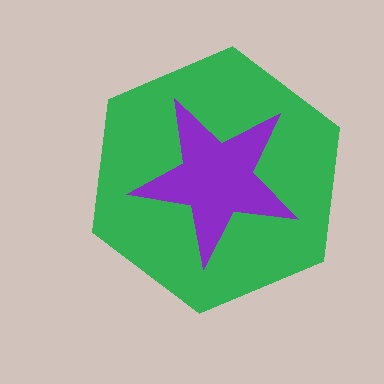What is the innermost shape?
The purple star.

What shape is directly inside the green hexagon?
The purple star.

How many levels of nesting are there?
2.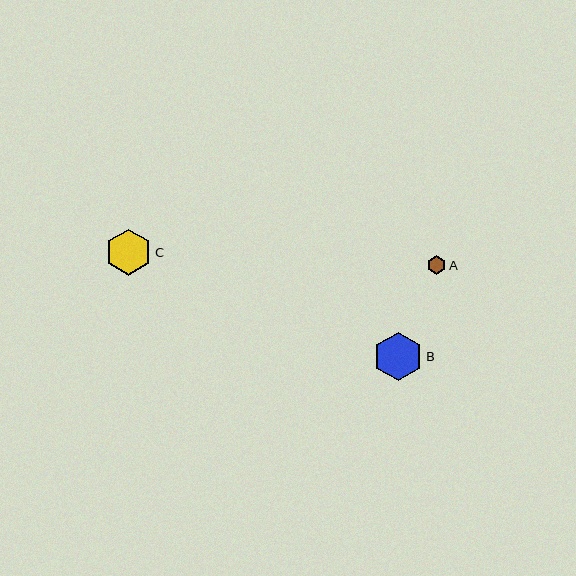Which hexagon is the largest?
Hexagon B is the largest with a size of approximately 49 pixels.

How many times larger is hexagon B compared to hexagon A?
Hexagon B is approximately 2.6 times the size of hexagon A.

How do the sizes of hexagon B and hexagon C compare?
Hexagon B and hexagon C are approximately the same size.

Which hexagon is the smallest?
Hexagon A is the smallest with a size of approximately 19 pixels.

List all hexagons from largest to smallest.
From largest to smallest: B, C, A.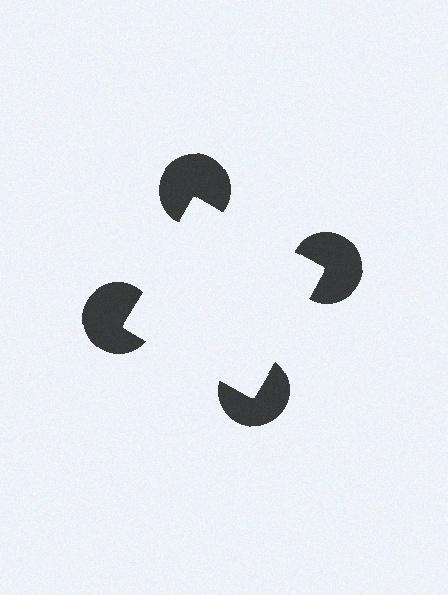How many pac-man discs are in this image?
There are 4 — one at each vertex of the illusory square.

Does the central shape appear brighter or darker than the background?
It typically appears slightly brighter than the background, even though no actual brightness change is drawn.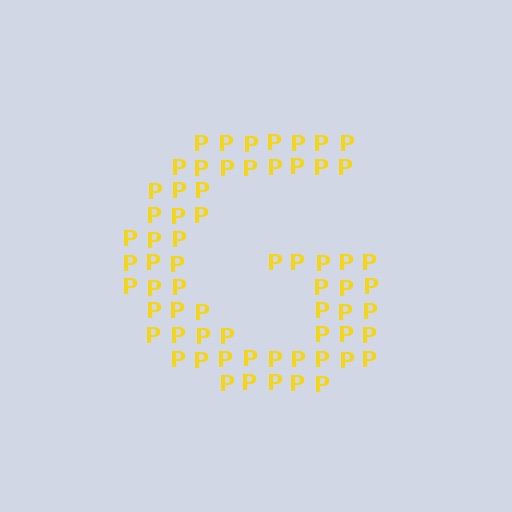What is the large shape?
The large shape is the letter G.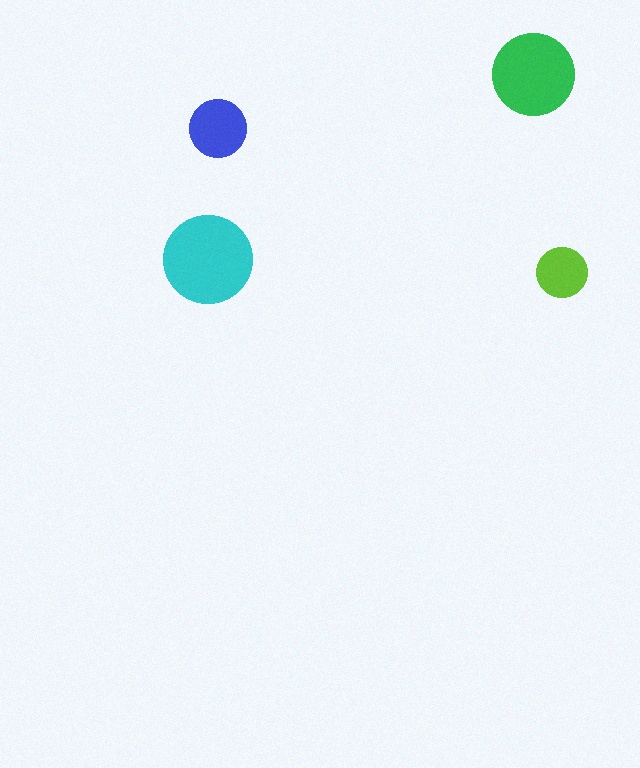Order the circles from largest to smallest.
the cyan one, the green one, the blue one, the lime one.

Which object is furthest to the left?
The cyan circle is leftmost.